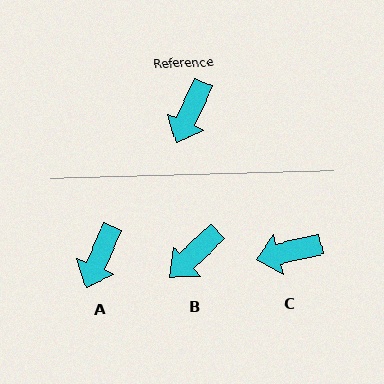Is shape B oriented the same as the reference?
No, it is off by about 23 degrees.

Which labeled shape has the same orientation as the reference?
A.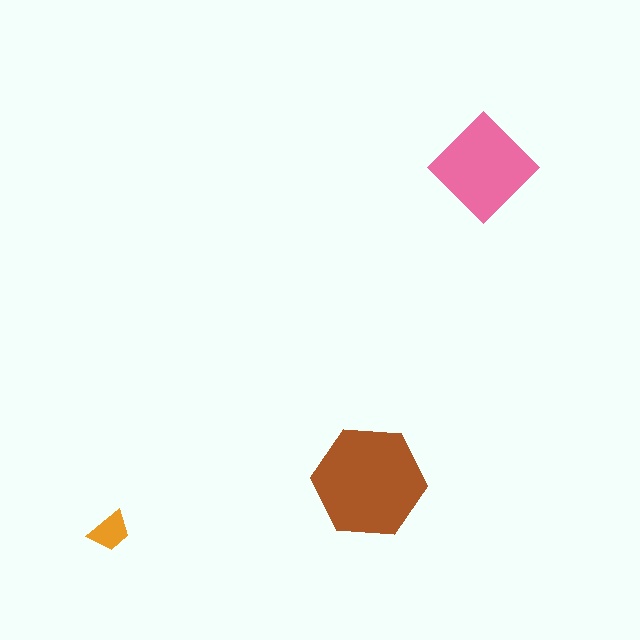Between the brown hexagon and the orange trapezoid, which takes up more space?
The brown hexagon.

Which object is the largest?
The brown hexagon.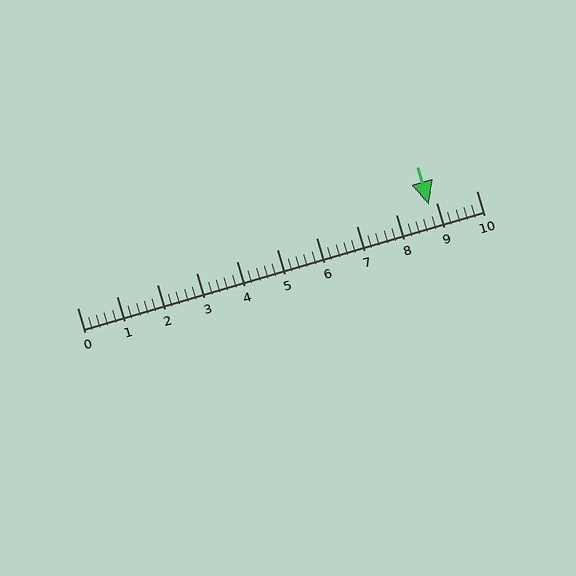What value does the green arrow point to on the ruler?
The green arrow points to approximately 8.8.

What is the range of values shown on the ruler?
The ruler shows values from 0 to 10.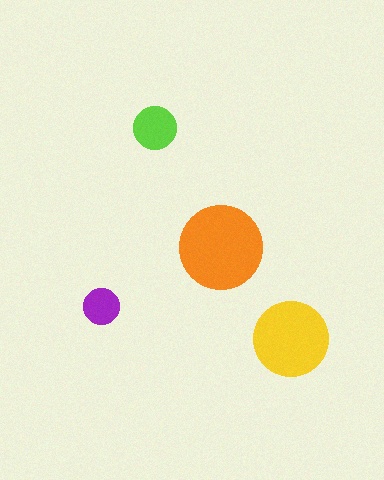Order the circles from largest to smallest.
the orange one, the yellow one, the lime one, the purple one.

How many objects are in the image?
There are 4 objects in the image.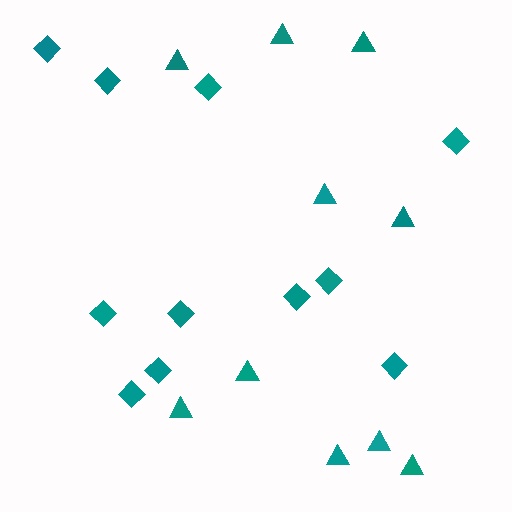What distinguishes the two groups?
There are 2 groups: one group of triangles (10) and one group of diamonds (11).